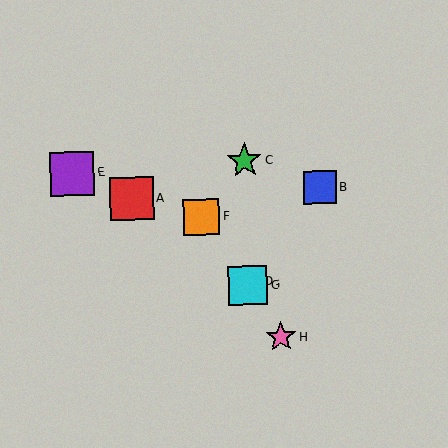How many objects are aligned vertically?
3 objects (C, D, G) are aligned vertically.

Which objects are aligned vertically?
Objects C, D, G are aligned vertically.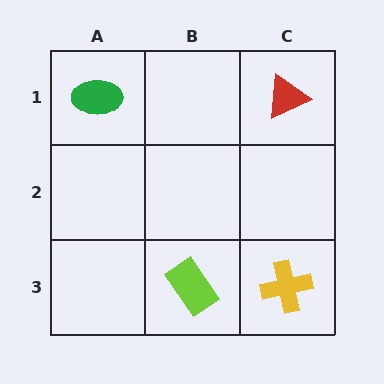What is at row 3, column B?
A lime rectangle.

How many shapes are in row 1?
2 shapes.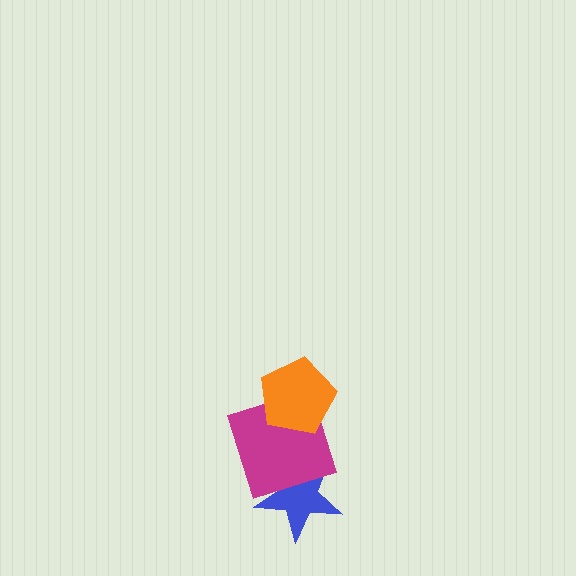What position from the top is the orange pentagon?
The orange pentagon is 1st from the top.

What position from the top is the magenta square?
The magenta square is 2nd from the top.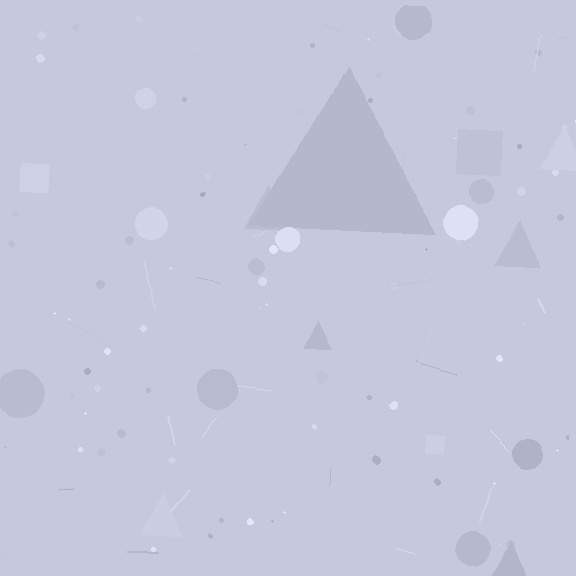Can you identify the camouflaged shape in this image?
The camouflaged shape is a triangle.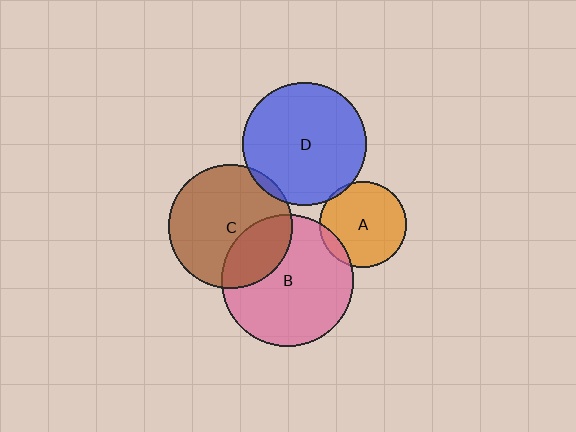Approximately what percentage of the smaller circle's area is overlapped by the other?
Approximately 5%.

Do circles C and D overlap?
Yes.